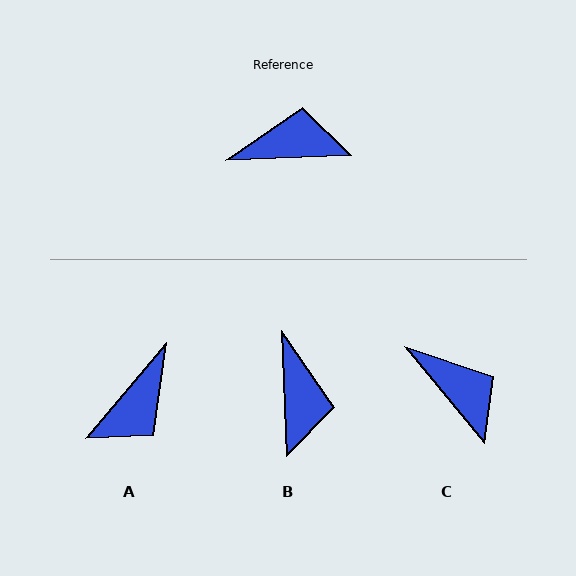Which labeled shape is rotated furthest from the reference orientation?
A, about 133 degrees away.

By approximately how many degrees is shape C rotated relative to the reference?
Approximately 53 degrees clockwise.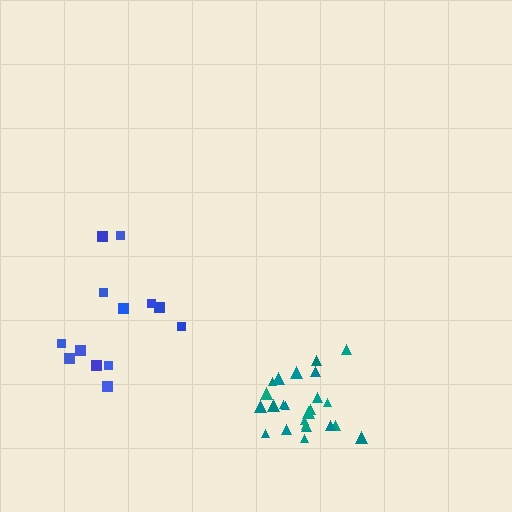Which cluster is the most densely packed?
Teal.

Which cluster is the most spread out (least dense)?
Blue.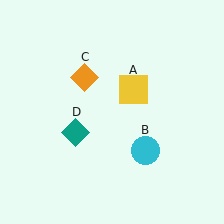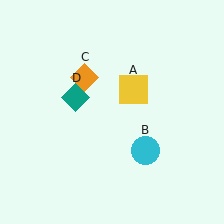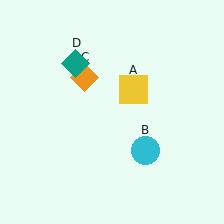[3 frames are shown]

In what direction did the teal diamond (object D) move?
The teal diamond (object D) moved up.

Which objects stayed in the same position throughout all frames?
Yellow square (object A) and cyan circle (object B) and orange diamond (object C) remained stationary.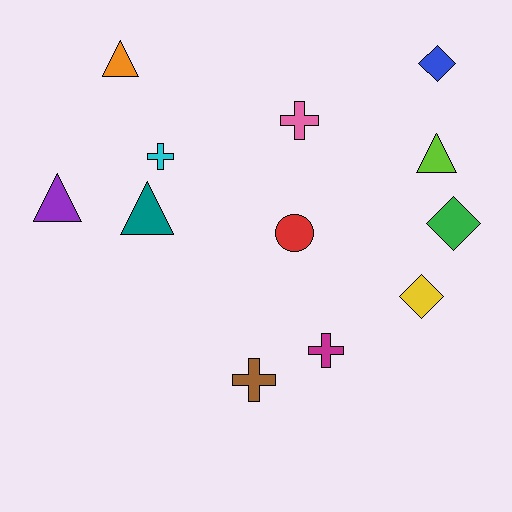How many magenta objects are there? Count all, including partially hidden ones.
There is 1 magenta object.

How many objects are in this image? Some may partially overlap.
There are 12 objects.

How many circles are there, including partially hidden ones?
There is 1 circle.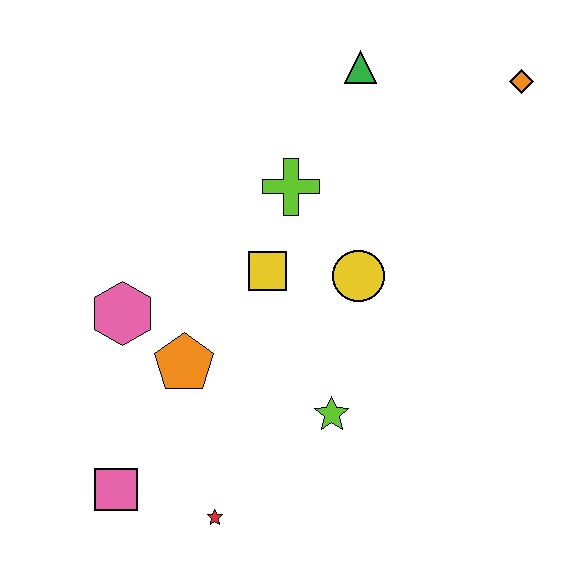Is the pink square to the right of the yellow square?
No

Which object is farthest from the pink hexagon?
The orange diamond is farthest from the pink hexagon.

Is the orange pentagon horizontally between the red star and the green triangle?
No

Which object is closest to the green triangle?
The lime cross is closest to the green triangle.